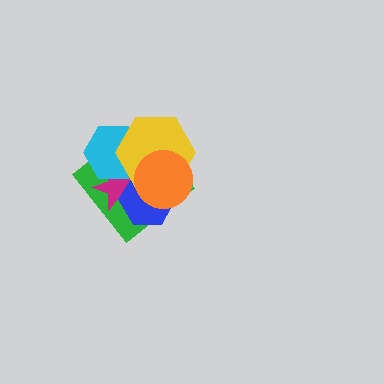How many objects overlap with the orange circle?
4 objects overlap with the orange circle.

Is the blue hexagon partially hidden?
Yes, it is partially covered by another shape.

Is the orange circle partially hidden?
No, no other shape covers it.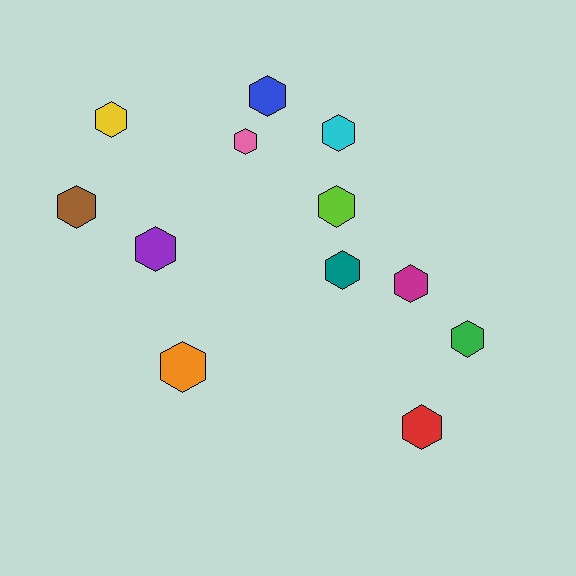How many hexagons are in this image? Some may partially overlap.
There are 12 hexagons.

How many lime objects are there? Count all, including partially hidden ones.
There is 1 lime object.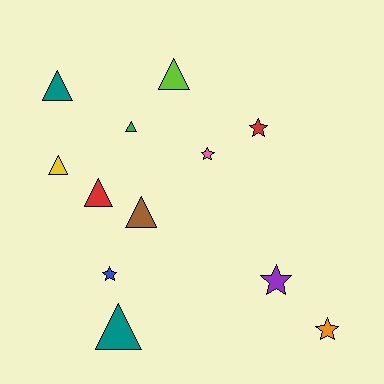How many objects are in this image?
There are 12 objects.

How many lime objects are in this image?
There is 1 lime object.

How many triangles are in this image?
There are 7 triangles.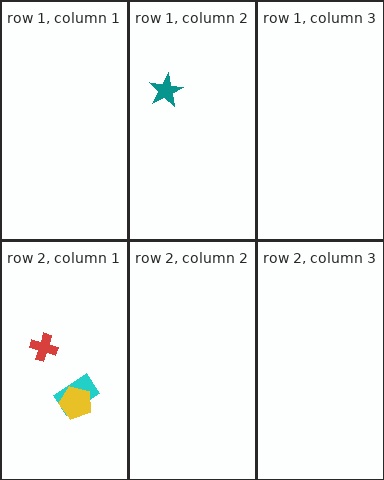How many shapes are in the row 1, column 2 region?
1.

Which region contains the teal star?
The row 1, column 2 region.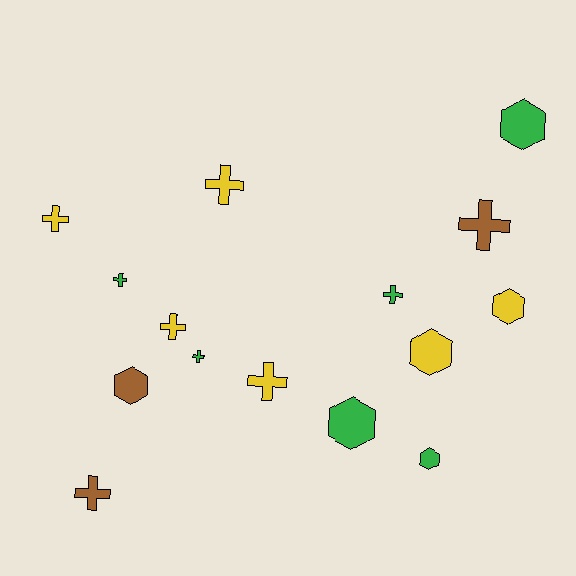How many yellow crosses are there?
There are 4 yellow crosses.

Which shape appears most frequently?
Cross, with 9 objects.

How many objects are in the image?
There are 15 objects.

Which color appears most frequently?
Green, with 6 objects.